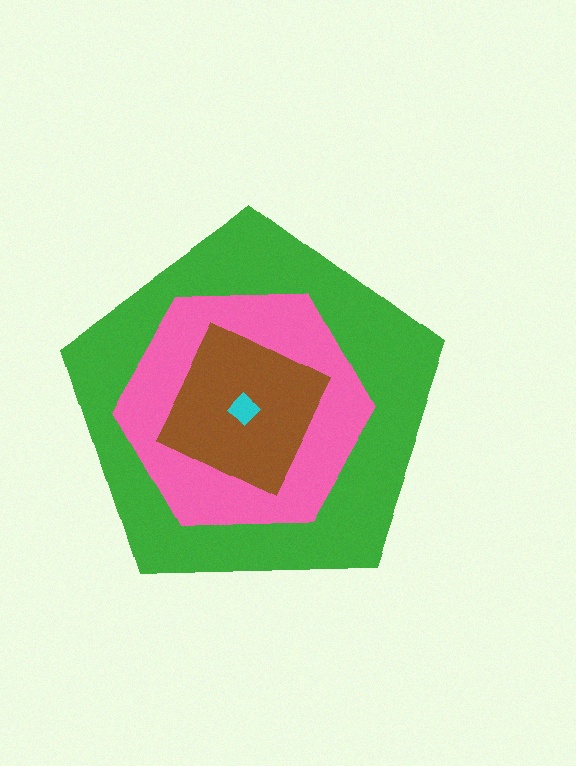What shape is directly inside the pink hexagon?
The brown square.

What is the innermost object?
The cyan diamond.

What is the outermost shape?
The green pentagon.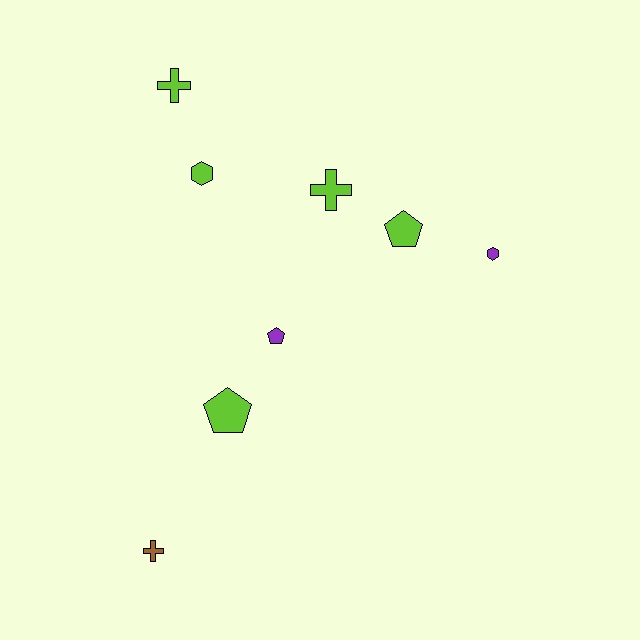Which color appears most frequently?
Lime, with 5 objects.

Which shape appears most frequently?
Pentagon, with 3 objects.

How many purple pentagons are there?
There is 1 purple pentagon.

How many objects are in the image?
There are 8 objects.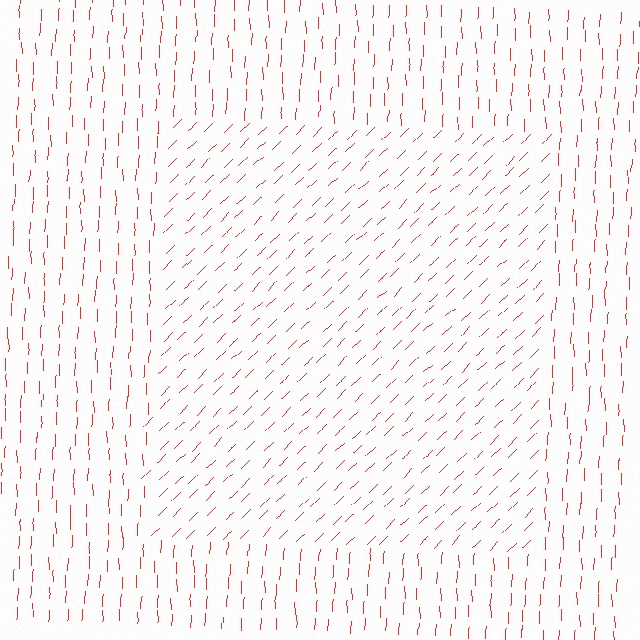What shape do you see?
I see a rectangle.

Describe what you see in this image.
The image is filled with small red line segments. A rectangle region in the image has lines oriented differently from the surrounding lines, creating a visible texture boundary.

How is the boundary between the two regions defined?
The boundary is defined purely by a change in line orientation (approximately 45 degrees difference). All lines are the same color and thickness.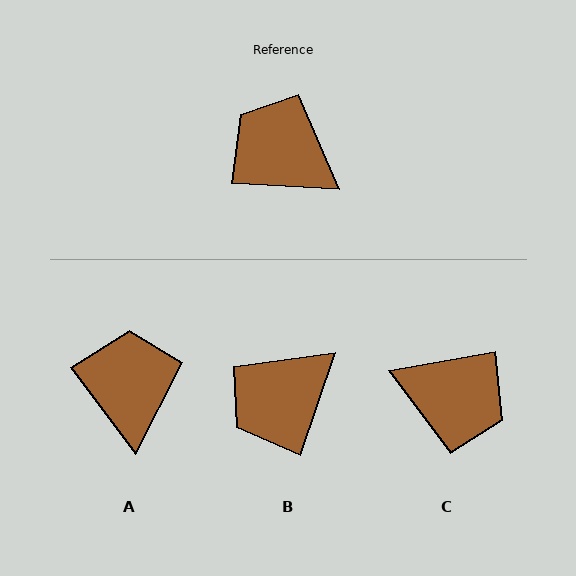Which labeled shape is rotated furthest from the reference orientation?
C, about 166 degrees away.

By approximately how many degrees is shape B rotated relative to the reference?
Approximately 74 degrees counter-clockwise.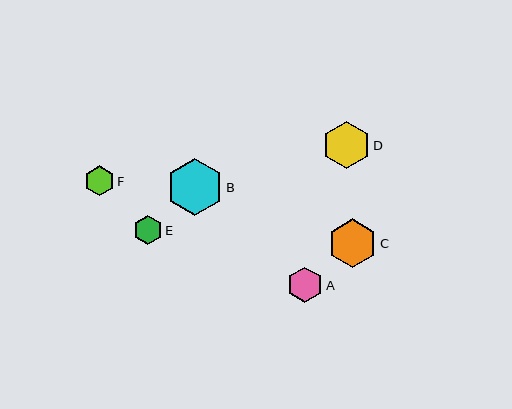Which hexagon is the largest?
Hexagon B is the largest with a size of approximately 57 pixels.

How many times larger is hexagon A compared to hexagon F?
Hexagon A is approximately 1.2 times the size of hexagon F.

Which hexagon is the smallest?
Hexagon E is the smallest with a size of approximately 29 pixels.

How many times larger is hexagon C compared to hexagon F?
Hexagon C is approximately 1.6 times the size of hexagon F.